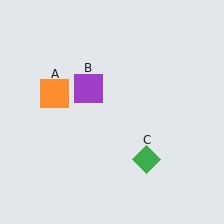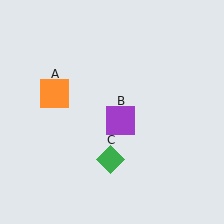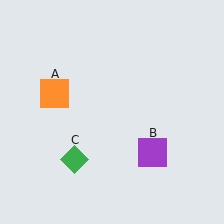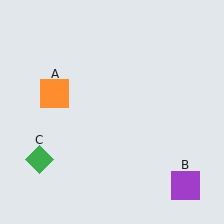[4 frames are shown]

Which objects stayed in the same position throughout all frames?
Orange square (object A) remained stationary.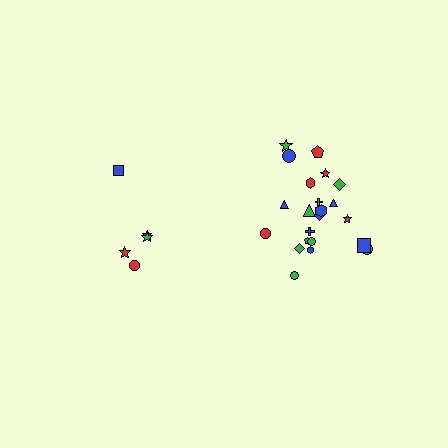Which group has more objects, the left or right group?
The right group.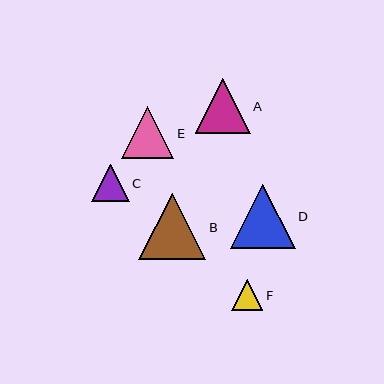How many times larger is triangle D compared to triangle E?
Triangle D is approximately 1.2 times the size of triangle E.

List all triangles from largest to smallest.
From largest to smallest: B, D, A, E, C, F.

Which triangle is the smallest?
Triangle F is the smallest with a size of approximately 31 pixels.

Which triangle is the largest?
Triangle B is the largest with a size of approximately 67 pixels.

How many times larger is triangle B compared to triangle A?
Triangle B is approximately 1.2 times the size of triangle A.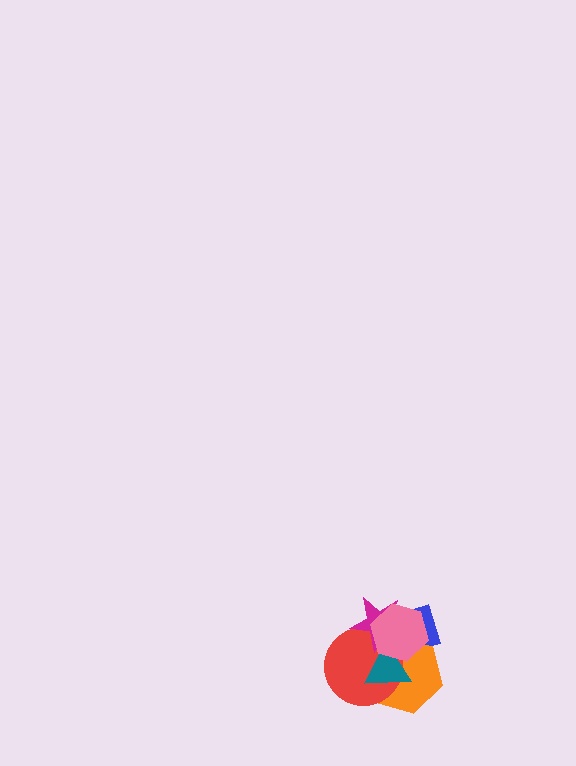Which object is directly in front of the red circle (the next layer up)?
The teal triangle is directly in front of the red circle.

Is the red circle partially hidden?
Yes, it is partially covered by another shape.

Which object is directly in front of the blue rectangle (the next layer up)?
The orange hexagon is directly in front of the blue rectangle.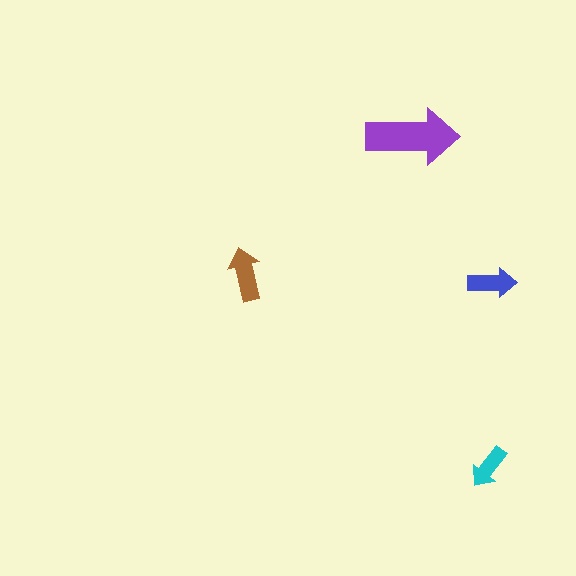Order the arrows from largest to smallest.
the purple one, the brown one, the blue one, the cyan one.